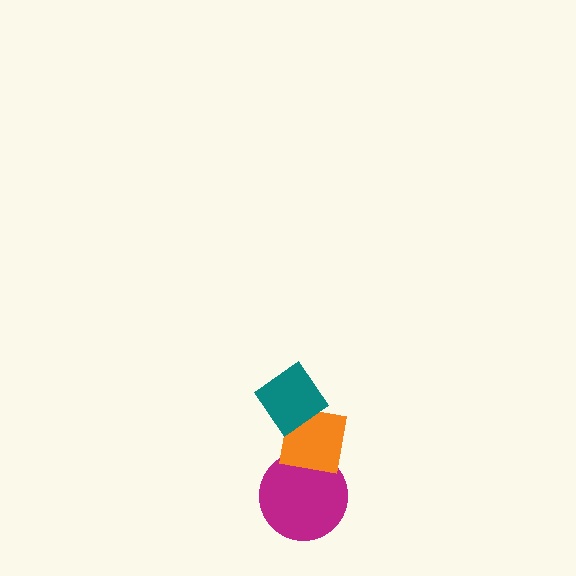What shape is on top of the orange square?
The teal diamond is on top of the orange square.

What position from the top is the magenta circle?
The magenta circle is 3rd from the top.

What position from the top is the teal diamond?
The teal diamond is 1st from the top.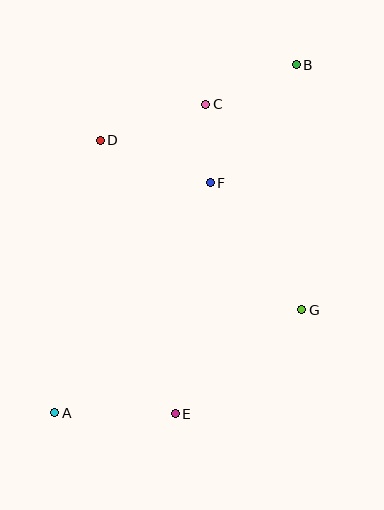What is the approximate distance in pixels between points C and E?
The distance between C and E is approximately 311 pixels.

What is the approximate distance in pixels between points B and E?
The distance between B and E is approximately 369 pixels.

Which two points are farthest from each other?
Points A and B are farthest from each other.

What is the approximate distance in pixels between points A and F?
The distance between A and F is approximately 278 pixels.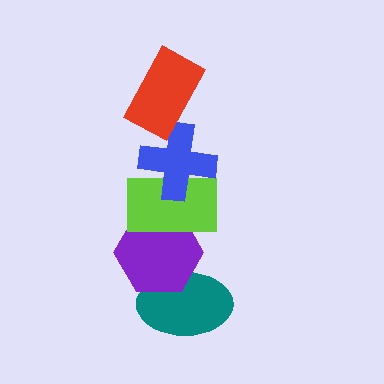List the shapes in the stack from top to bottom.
From top to bottom: the red rectangle, the blue cross, the lime rectangle, the purple hexagon, the teal ellipse.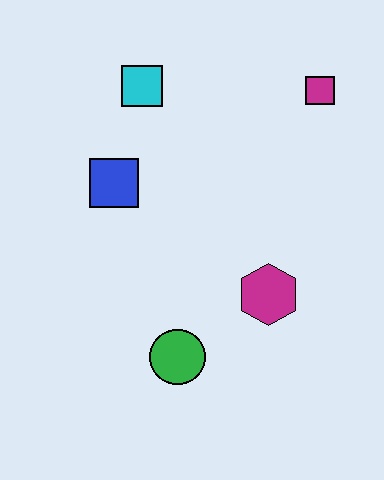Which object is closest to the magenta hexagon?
The green circle is closest to the magenta hexagon.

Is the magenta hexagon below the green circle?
No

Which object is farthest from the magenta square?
The green circle is farthest from the magenta square.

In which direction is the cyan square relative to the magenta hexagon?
The cyan square is above the magenta hexagon.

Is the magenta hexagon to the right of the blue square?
Yes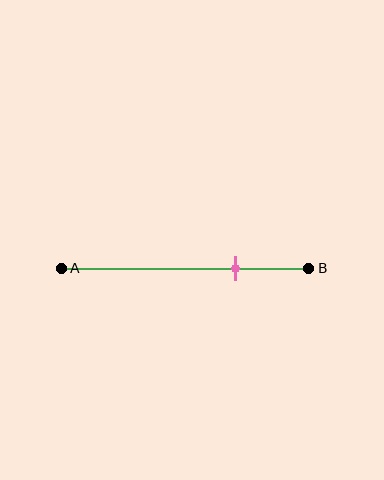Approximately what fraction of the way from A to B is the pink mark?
The pink mark is approximately 70% of the way from A to B.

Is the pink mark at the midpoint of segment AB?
No, the mark is at about 70% from A, not at the 50% midpoint.